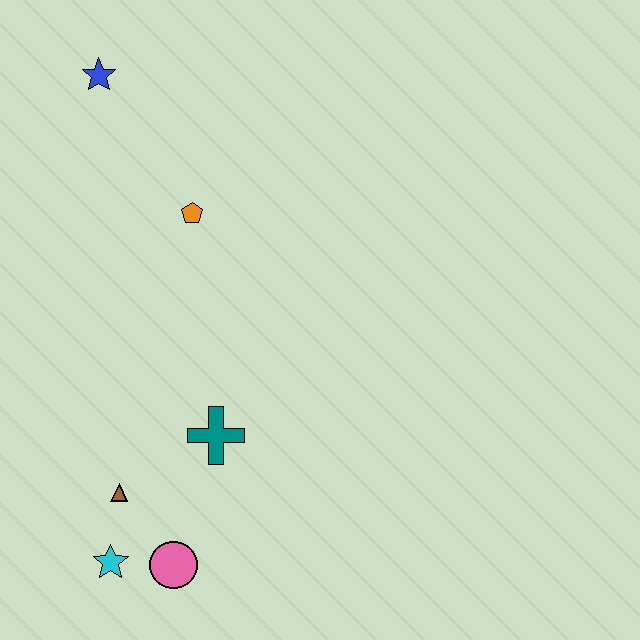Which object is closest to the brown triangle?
The cyan star is closest to the brown triangle.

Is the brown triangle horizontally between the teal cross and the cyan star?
Yes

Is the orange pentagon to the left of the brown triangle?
No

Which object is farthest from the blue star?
The pink circle is farthest from the blue star.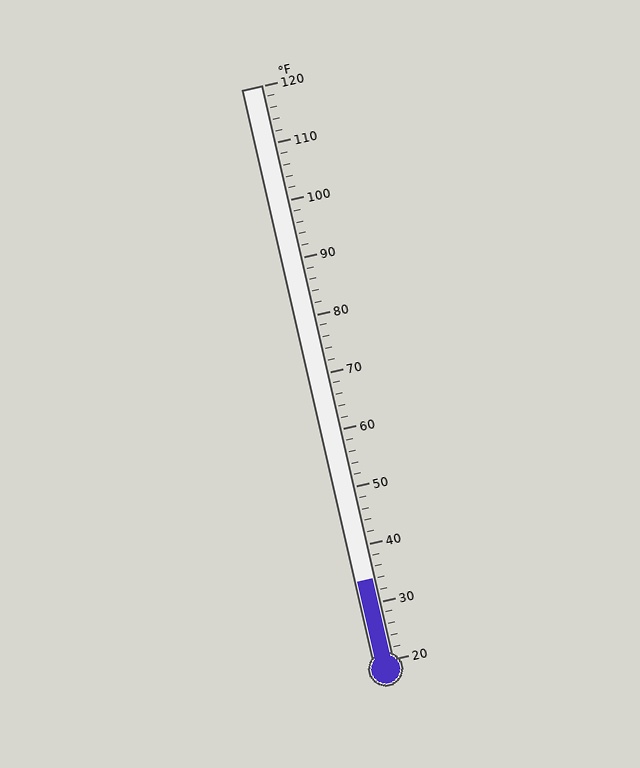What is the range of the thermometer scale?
The thermometer scale ranges from 20°F to 120°F.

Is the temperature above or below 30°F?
The temperature is above 30°F.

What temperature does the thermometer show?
The thermometer shows approximately 34°F.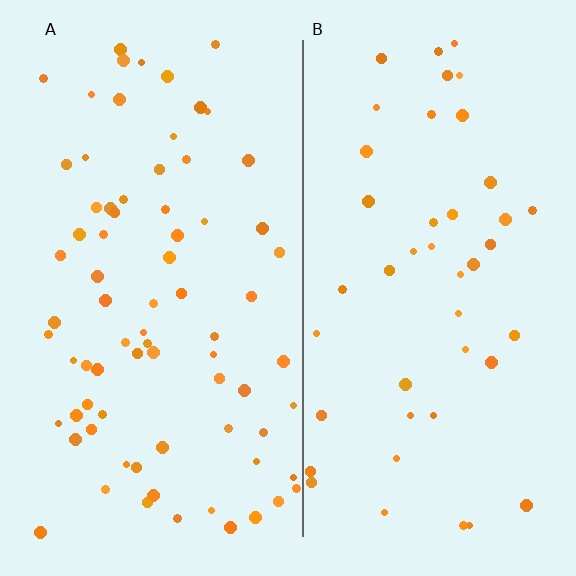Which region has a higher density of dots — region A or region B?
A (the left).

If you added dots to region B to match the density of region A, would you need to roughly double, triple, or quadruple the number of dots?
Approximately double.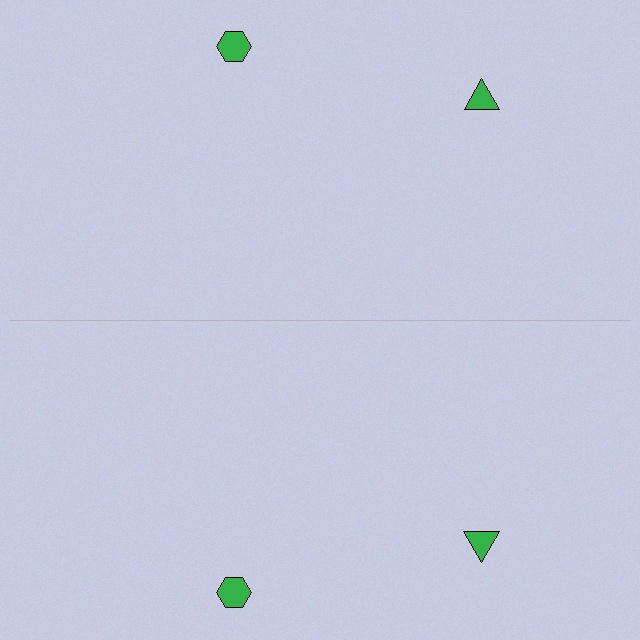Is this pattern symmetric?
Yes, this pattern has bilateral (reflection) symmetry.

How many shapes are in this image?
There are 4 shapes in this image.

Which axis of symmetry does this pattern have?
The pattern has a horizontal axis of symmetry running through the center of the image.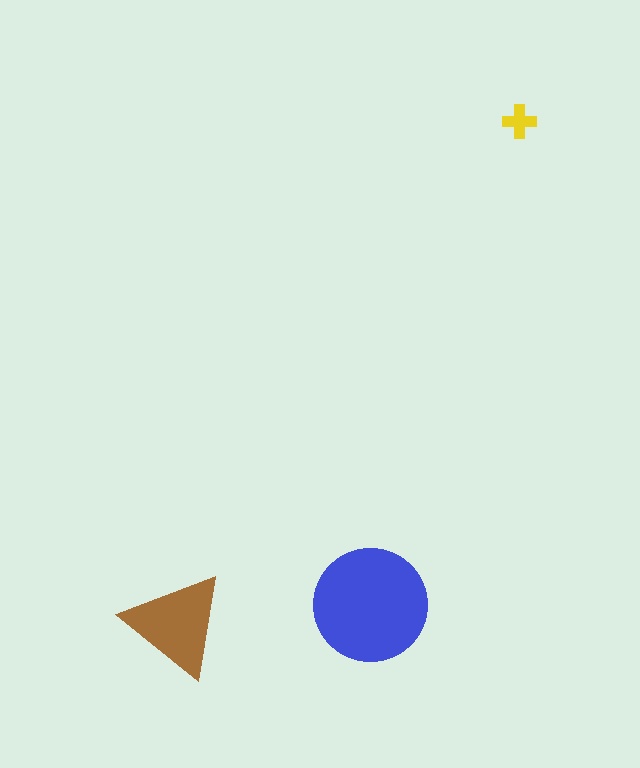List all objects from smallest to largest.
The yellow cross, the brown triangle, the blue circle.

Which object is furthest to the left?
The brown triangle is leftmost.